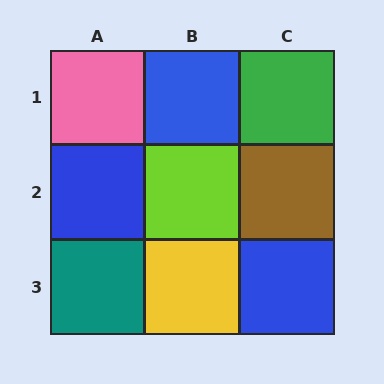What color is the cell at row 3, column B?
Yellow.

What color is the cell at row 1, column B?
Blue.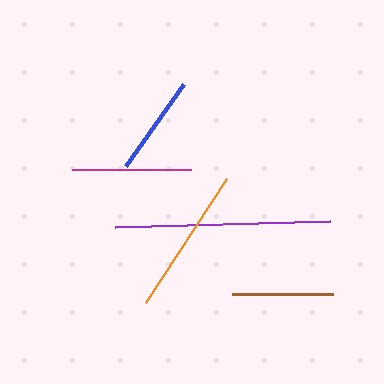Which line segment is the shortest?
The blue line is the shortest at approximately 100 pixels.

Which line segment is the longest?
The purple line is the longest at approximately 215 pixels.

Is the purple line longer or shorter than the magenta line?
The purple line is longer than the magenta line.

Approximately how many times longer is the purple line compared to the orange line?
The purple line is approximately 1.4 times the length of the orange line.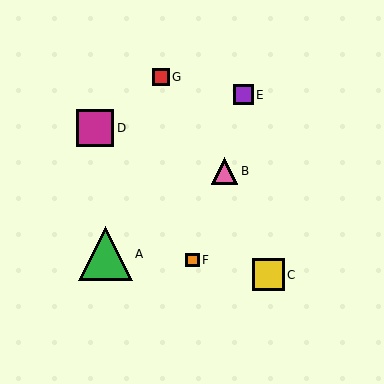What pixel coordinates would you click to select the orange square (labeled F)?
Click at (193, 260) to select the orange square F.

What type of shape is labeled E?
Shape E is a purple square.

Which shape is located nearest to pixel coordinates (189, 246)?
The orange square (labeled F) at (193, 260) is nearest to that location.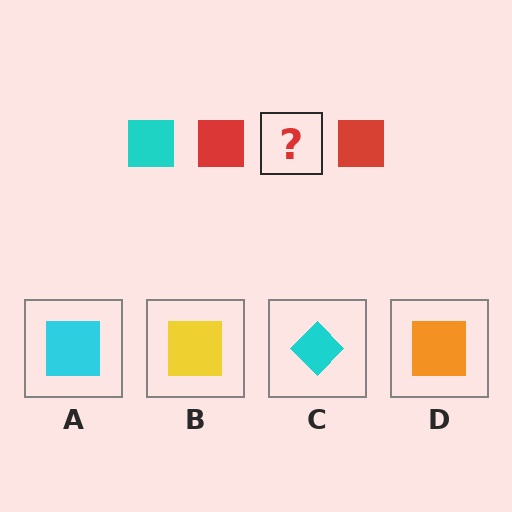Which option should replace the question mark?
Option A.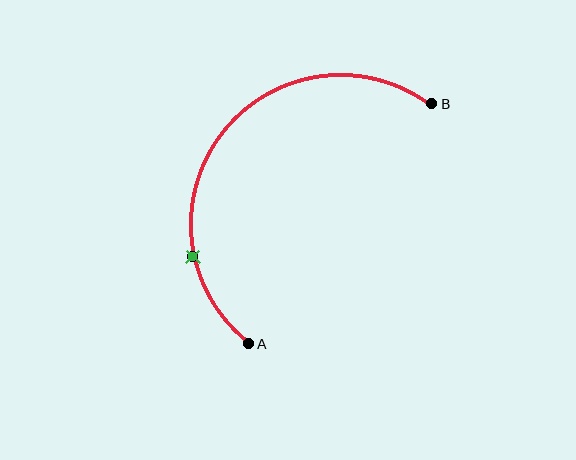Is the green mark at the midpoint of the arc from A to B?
No. The green mark lies on the arc but is closer to endpoint A. The arc midpoint would be at the point on the curve equidistant along the arc from both A and B.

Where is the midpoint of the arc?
The arc midpoint is the point on the curve farthest from the straight line joining A and B. It sits above and to the left of that line.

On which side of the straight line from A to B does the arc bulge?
The arc bulges above and to the left of the straight line connecting A and B.